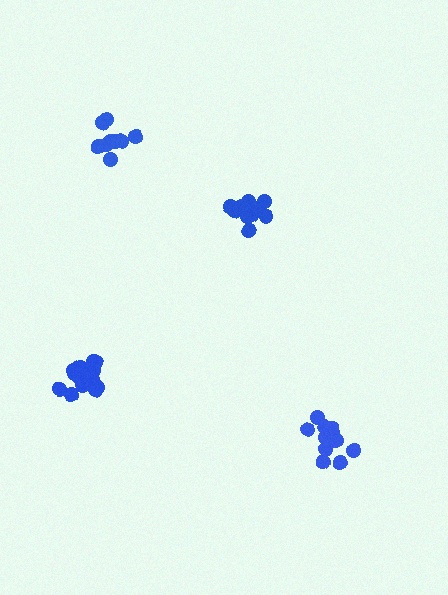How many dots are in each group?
Group 1: 12 dots, Group 2: 10 dots, Group 3: 15 dots, Group 4: 13 dots (50 total).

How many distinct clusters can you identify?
There are 4 distinct clusters.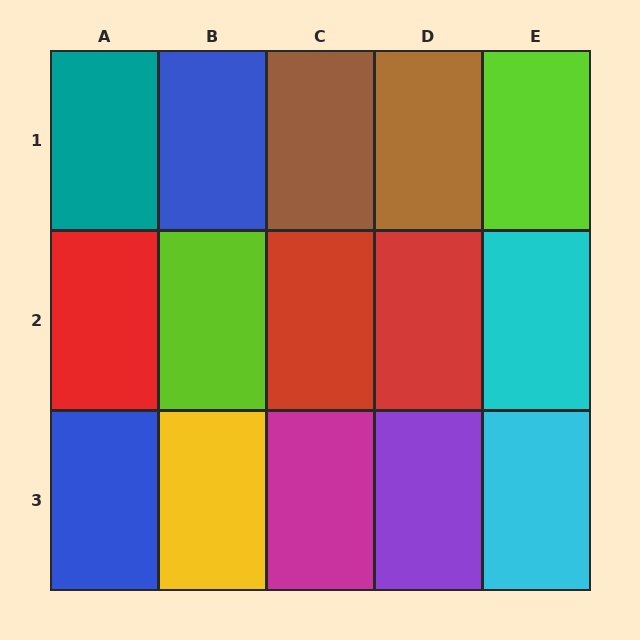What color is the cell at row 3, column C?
Magenta.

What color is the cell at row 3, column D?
Purple.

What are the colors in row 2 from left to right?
Red, lime, red, red, cyan.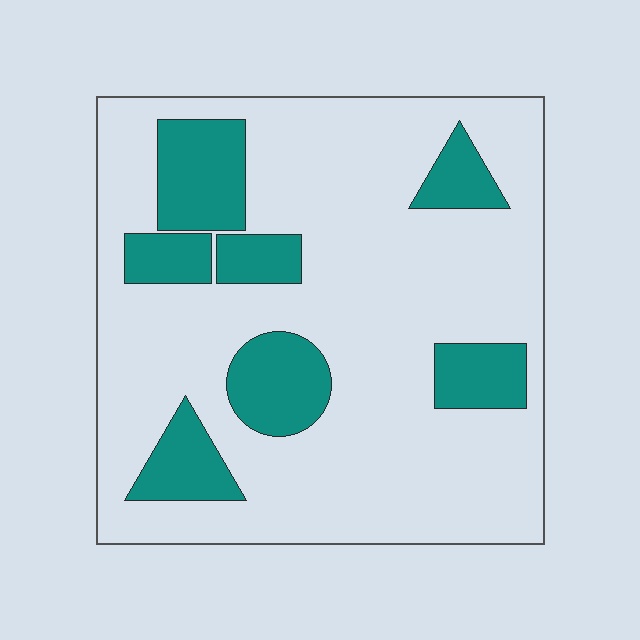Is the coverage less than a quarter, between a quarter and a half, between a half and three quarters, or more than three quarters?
Less than a quarter.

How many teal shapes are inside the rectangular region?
7.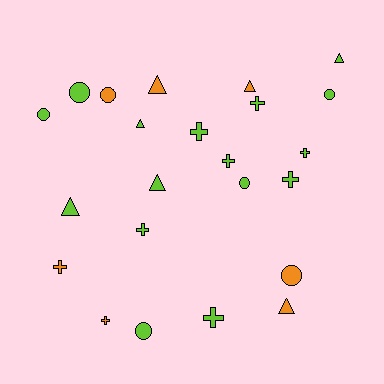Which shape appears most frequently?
Cross, with 9 objects.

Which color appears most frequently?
Lime, with 16 objects.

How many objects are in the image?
There are 23 objects.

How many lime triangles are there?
There are 4 lime triangles.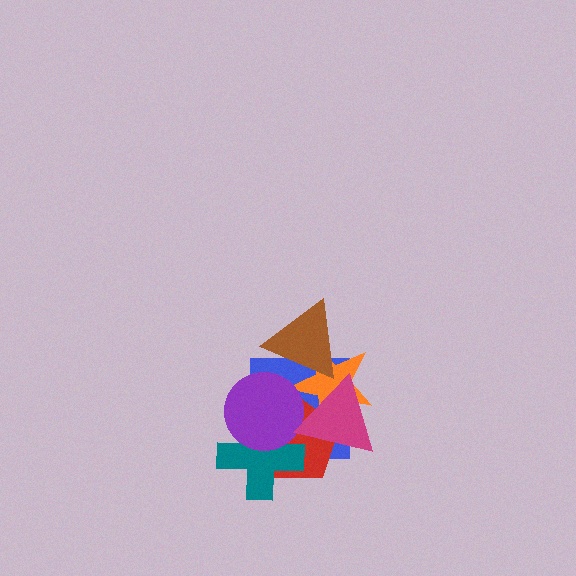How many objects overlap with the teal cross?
3 objects overlap with the teal cross.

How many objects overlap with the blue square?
6 objects overlap with the blue square.